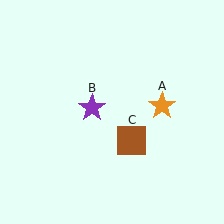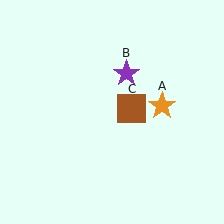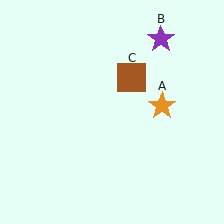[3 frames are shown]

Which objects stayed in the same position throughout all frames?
Orange star (object A) remained stationary.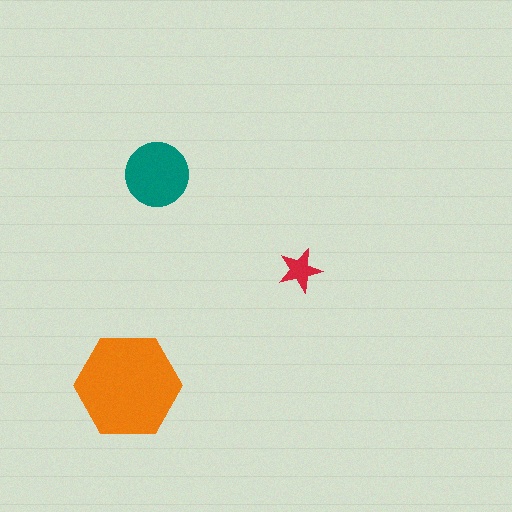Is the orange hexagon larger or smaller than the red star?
Larger.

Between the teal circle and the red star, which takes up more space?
The teal circle.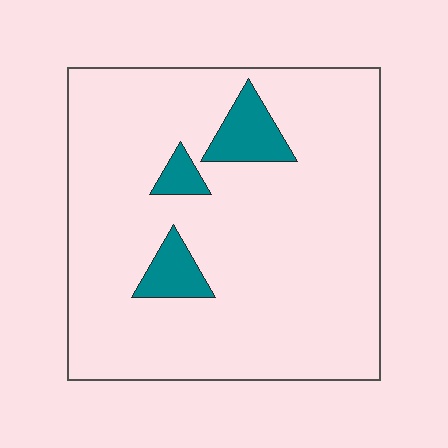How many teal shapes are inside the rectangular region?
3.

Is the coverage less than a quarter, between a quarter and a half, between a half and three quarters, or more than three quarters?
Less than a quarter.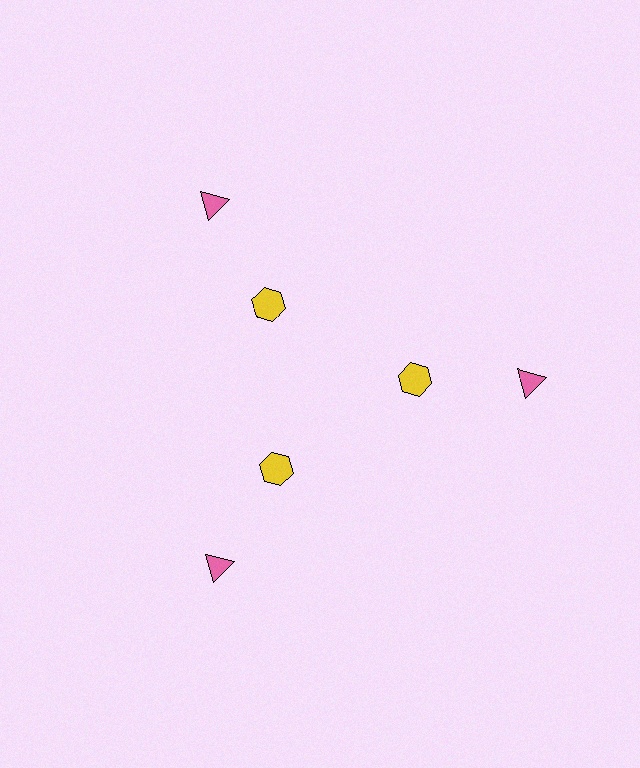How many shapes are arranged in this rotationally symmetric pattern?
There are 6 shapes, arranged in 3 groups of 2.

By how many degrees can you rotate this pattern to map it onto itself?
The pattern maps onto itself every 120 degrees of rotation.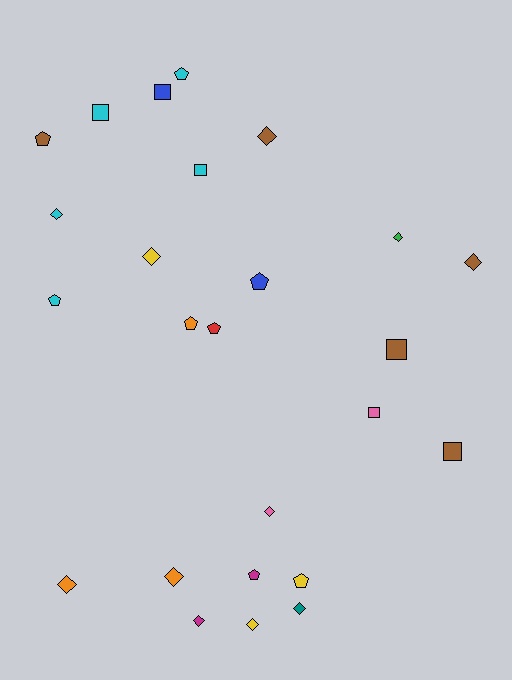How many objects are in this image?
There are 25 objects.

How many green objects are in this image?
There is 1 green object.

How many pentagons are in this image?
There are 8 pentagons.